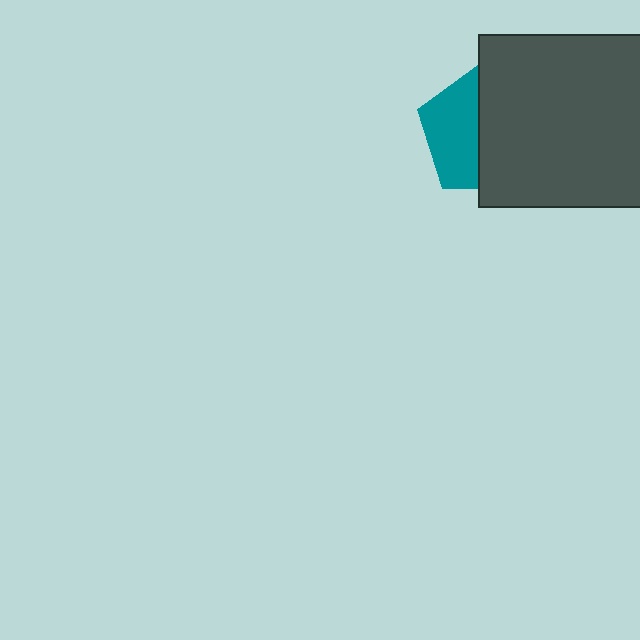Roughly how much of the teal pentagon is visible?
A small part of it is visible (roughly 43%).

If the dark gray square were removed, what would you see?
You would see the complete teal pentagon.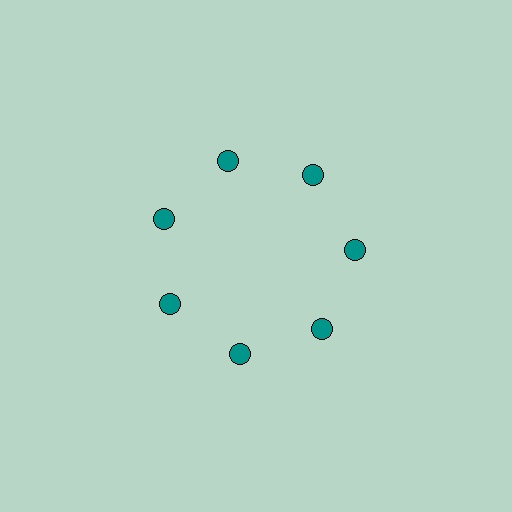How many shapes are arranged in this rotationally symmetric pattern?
There are 7 shapes, arranged in 7 groups of 1.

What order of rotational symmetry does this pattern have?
This pattern has 7-fold rotational symmetry.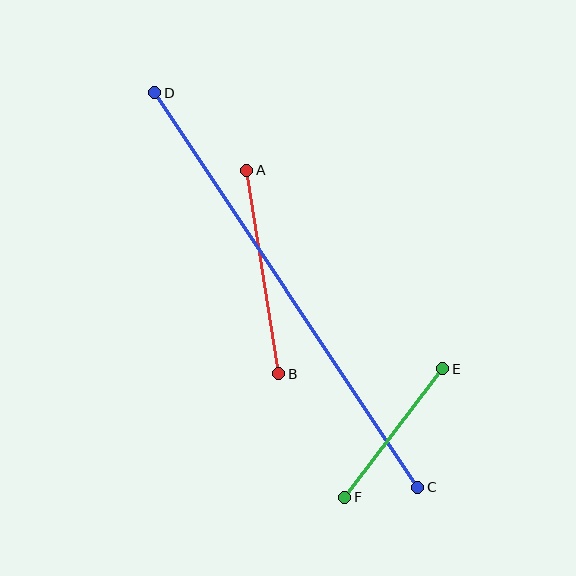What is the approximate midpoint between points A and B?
The midpoint is at approximately (263, 272) pixels.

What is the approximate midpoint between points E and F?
The midpoint is at approximately (394, 433) pixels.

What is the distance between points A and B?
The distance is approximately 206 pixels.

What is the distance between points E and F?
The distance is approximately 162 pixels.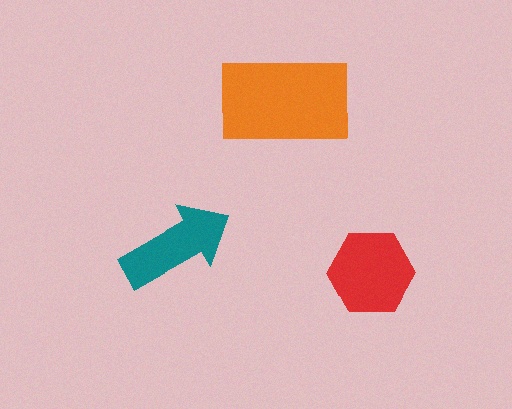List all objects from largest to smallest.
The orange rectangle, the red hexagon, the teal arrow.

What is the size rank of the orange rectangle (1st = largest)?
1st.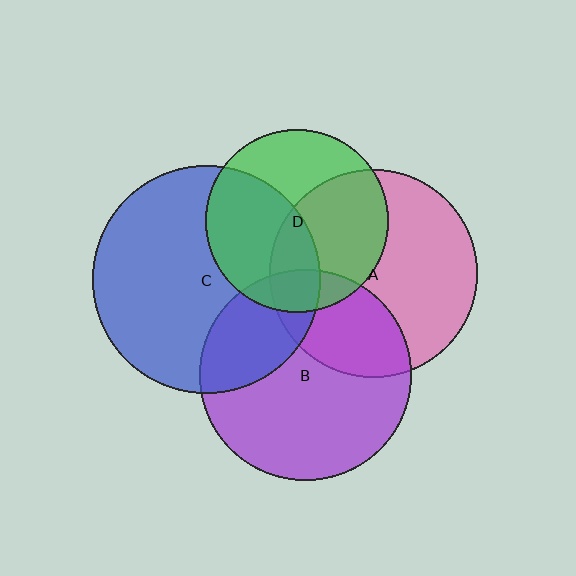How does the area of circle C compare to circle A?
Approximately 1.2 times.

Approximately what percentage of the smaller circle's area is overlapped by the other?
Approximately 30%.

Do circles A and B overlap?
Yes.